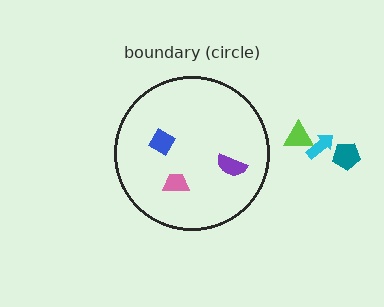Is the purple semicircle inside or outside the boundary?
Inside.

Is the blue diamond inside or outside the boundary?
Inside.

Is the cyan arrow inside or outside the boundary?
Outside.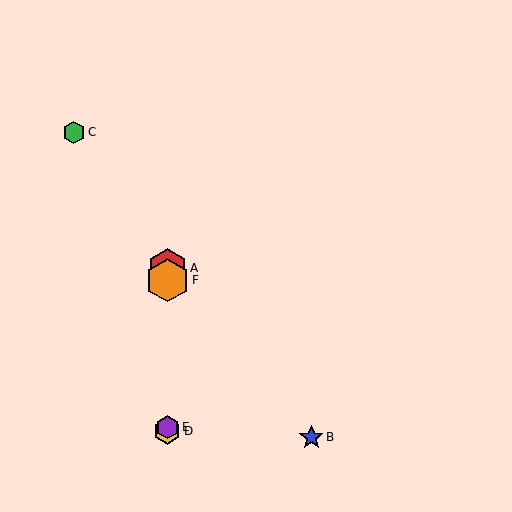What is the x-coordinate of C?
Object C is at x≈74.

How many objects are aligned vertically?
4 objects (A, D, E, F) are aligned vertically.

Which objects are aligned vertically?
Objects A, D, E, F are aligned vertically.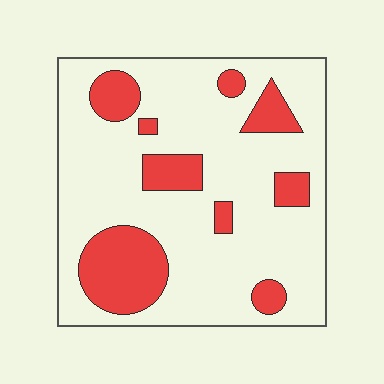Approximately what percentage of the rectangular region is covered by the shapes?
Approximately 25%.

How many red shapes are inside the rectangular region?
9.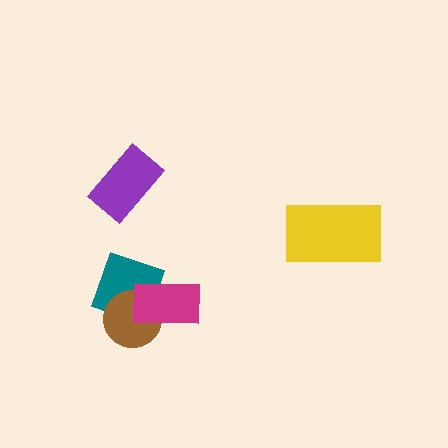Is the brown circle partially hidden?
Yes, it is partially covered by another shape.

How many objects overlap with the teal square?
2 objects overlap with the teal square.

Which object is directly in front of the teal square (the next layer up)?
The brown circle is directly in front of the teal square.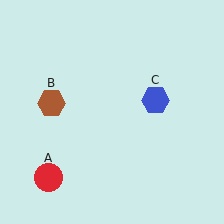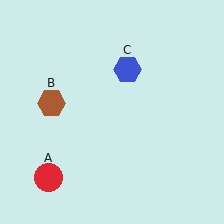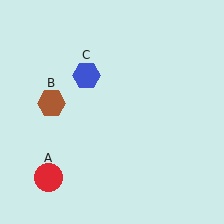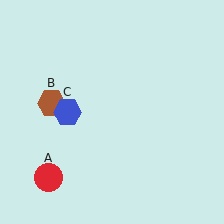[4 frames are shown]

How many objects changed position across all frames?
1 object changed position: blue hexagon (object C).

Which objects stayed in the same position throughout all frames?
Red circle (object A) and brown hexagon (object B) remained stationary.